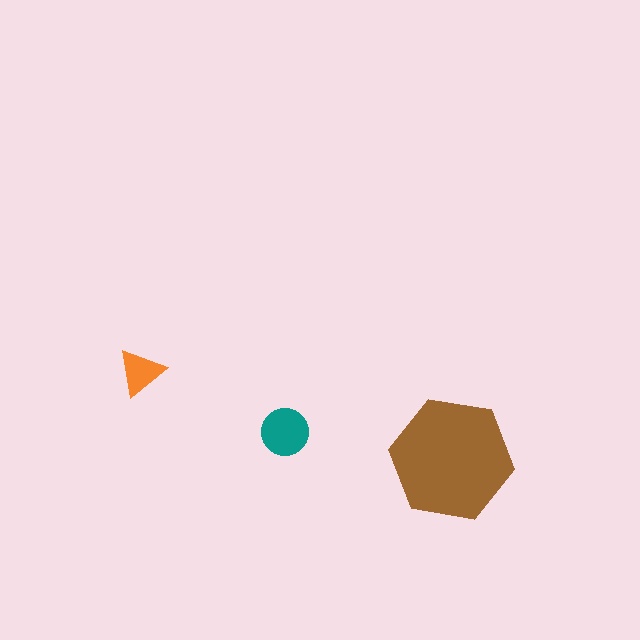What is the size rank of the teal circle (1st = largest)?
2nd.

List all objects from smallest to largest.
The orange triangle, the teal circle, the brown hexagon.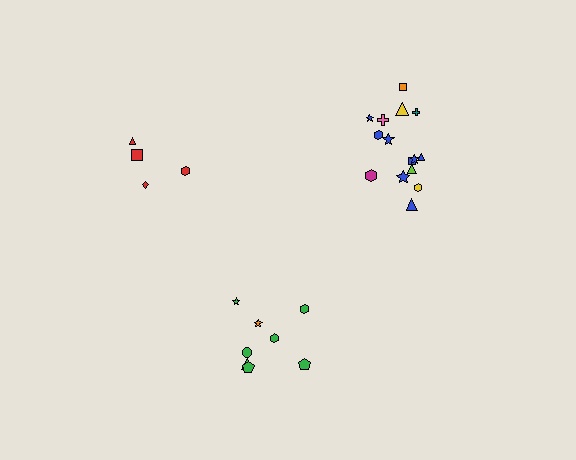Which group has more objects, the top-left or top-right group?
The top-right group.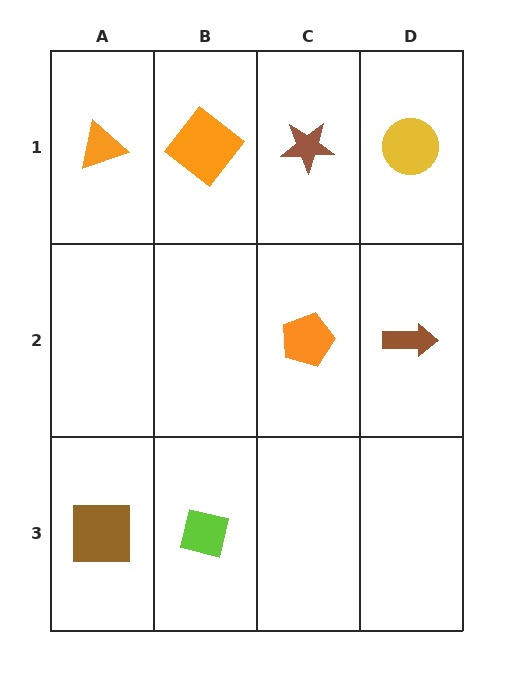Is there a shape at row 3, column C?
No, that cell is empty.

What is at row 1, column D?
A yellow circle.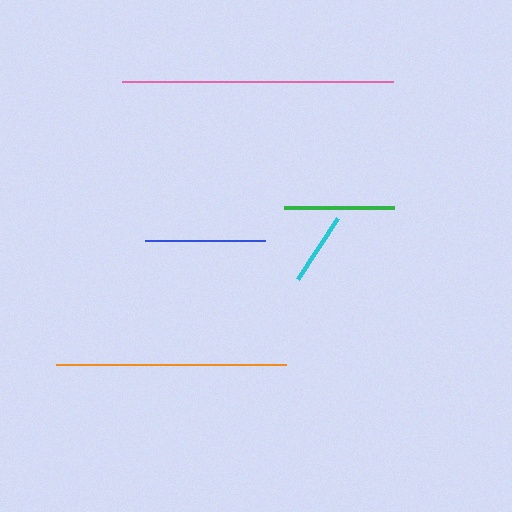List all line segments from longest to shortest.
From longest to shortest: pink, orange, blue, green, cyan.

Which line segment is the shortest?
The cyan line is the shortest at approximately 73 pixels.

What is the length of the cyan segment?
The cyan segment is approximately 73 pixels long.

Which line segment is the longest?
The pink line is the longest at approximately 270 pixels.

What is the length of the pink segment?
The pink segment is approximately 270 pixels long.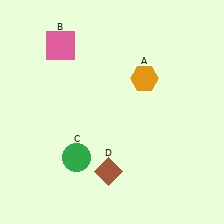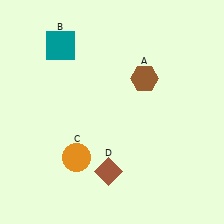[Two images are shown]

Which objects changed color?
A changed from orange to brown. B changed from pink to teal. C changed from green to orange.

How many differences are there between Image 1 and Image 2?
There are 3 differences between the two images.